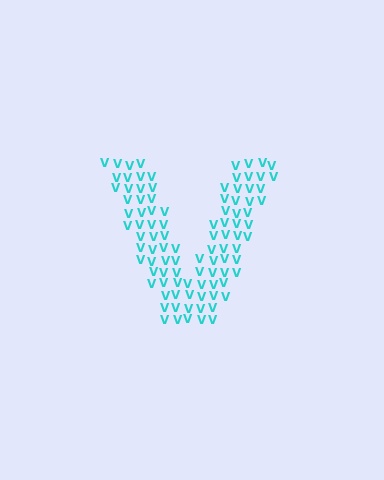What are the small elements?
The small elements are letter V's.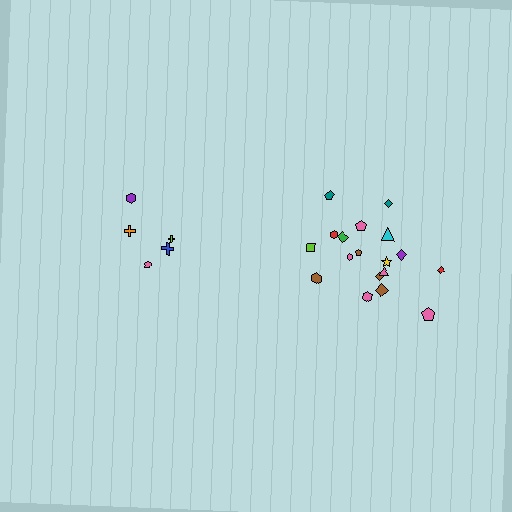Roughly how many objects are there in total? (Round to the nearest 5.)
Roughly 25 objects in total.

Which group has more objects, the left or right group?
The right group.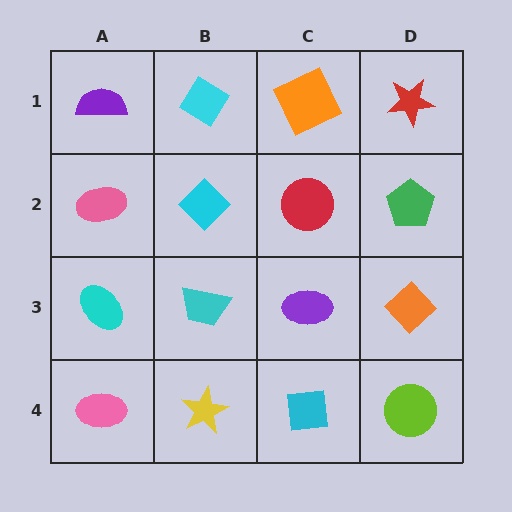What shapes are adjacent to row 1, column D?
A green pentagon (row 2, column D), an orange square (row 1, column C).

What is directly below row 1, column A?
A pink ellipse.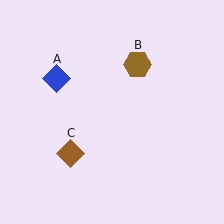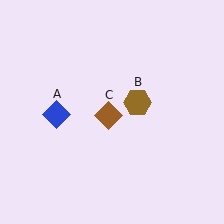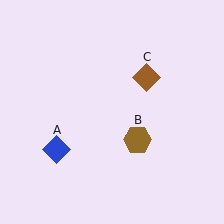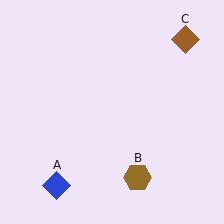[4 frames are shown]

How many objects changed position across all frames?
3 objects changed position: blue diamond (object A), brown hexagon (object B), brown diamond (object C).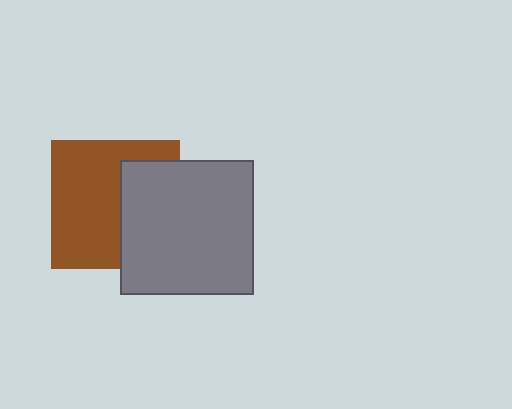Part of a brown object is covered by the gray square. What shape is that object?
It is a square.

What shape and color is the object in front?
The object in front is a gray square.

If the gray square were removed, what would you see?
You would see the complete brown square.